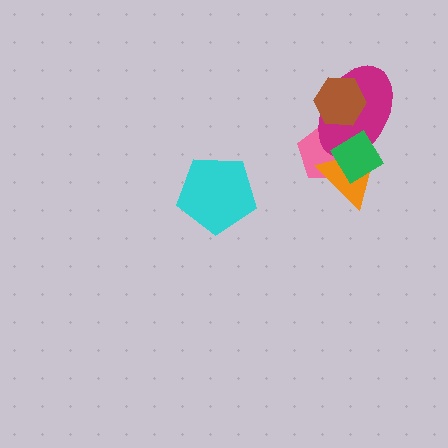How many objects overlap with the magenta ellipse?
4 objects overlap with the magenta ellipse.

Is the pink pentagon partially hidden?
Yes, it is partially covered by another shape.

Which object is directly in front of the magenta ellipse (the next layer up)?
The orange triangle is directly in front of the magenta ellipse.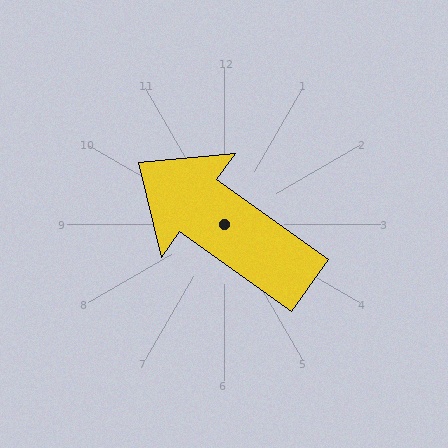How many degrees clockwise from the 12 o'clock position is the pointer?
Approximately 306 degrees.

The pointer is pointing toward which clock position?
Roughly 10 o'clock.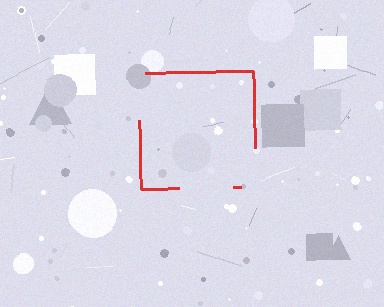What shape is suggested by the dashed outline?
The dashed outline suggests a square.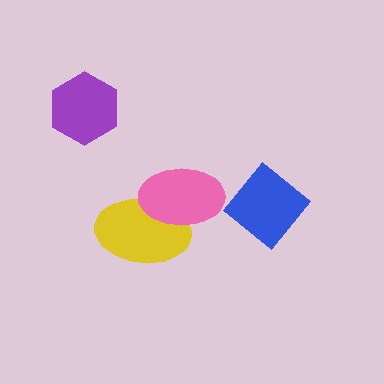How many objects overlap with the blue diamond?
0 objects overlap with the blue diamond.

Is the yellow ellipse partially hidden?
Yes, it is partially covered by another shape.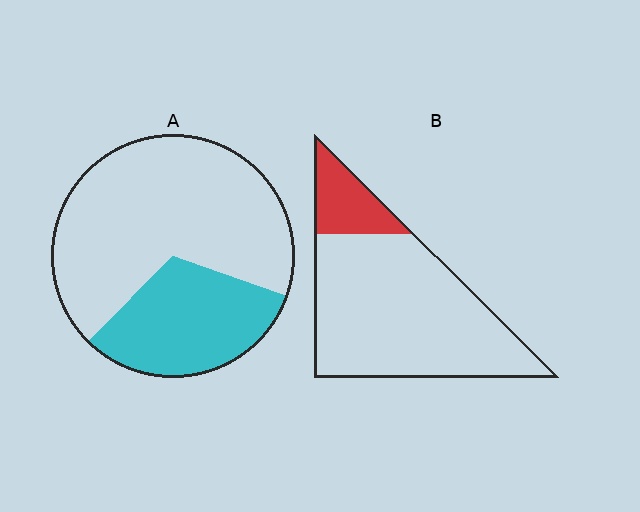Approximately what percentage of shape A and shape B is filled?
A is approximately 30% and B is approximately 15%.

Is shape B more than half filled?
No.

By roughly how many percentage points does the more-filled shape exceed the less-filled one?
By roughly 15 percentage points (A over B).